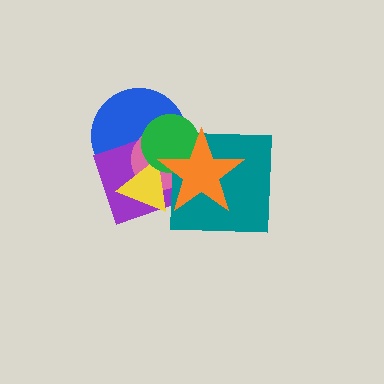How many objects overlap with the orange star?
6 objects overlap with the orange star.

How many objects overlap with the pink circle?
6 objects overlap with the pink circle.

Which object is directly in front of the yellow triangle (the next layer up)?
The green circle is directly in front of the yellow triangle.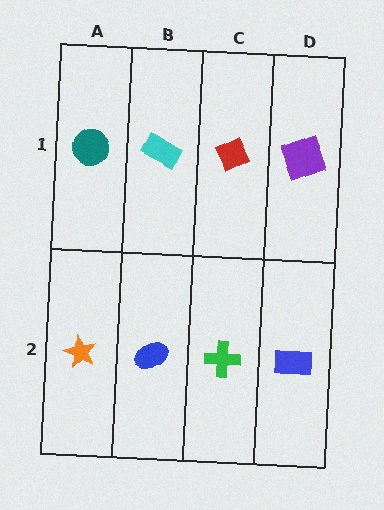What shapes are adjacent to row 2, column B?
A cyan rectangle (row 1, column B), an orange star (row 2, column A), a green cross (row 2, column C).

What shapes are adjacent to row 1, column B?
A blue ellipse (row 2, column B), a teal circle (row 1, column A), a red diamond (row 1, column C).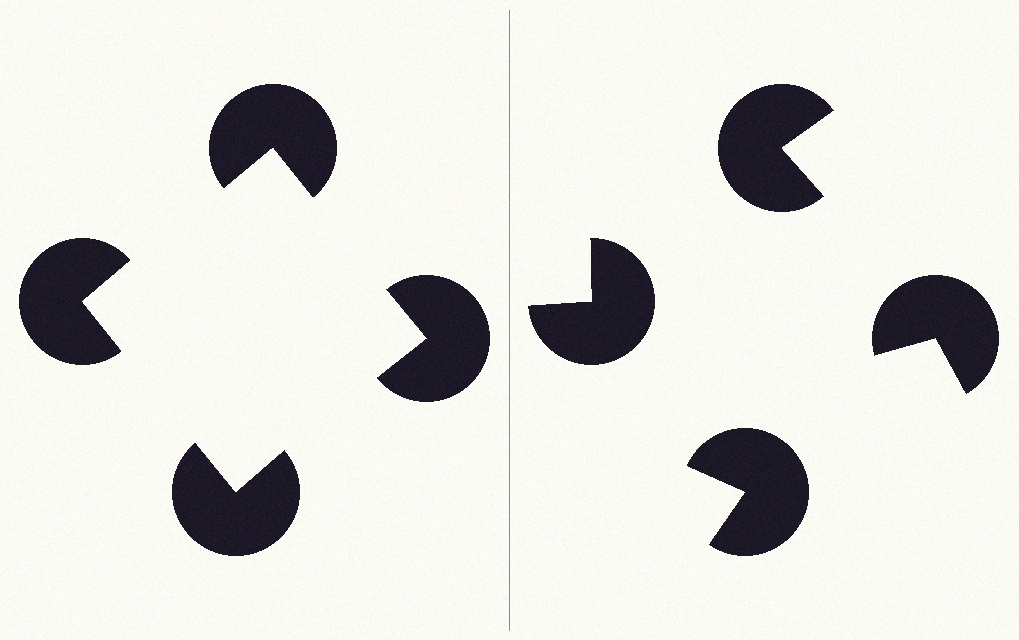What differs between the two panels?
The pac-man discs are positioned identically on both sides; only the wedge orientations differ. On the left they align to a square; on the right they are misaligned.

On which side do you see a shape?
An illusory square appears on the left side. On the right side the wedge cuts are rotated, so no coherent shape forms.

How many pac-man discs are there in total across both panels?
8 — 4 on each side.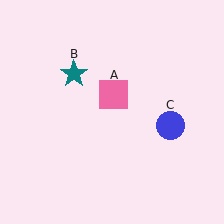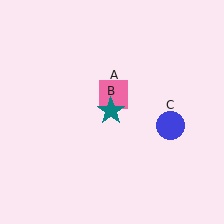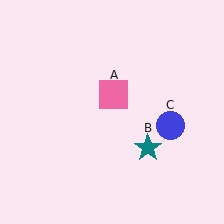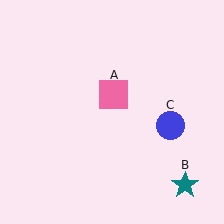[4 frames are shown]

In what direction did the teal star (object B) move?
The teal star (object B) moved down and to the right.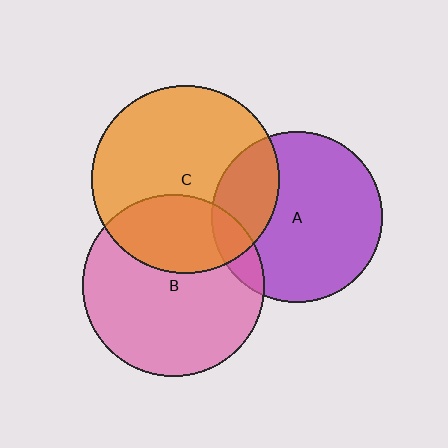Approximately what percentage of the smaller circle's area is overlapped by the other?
Approximately 30%.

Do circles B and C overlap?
Yes.